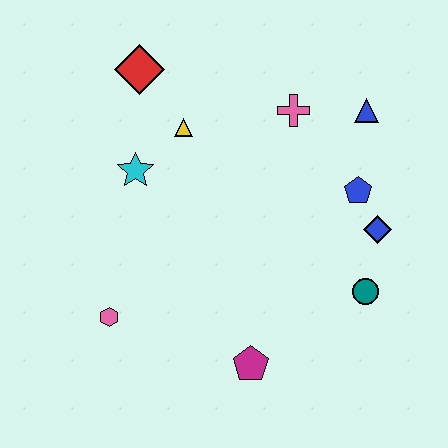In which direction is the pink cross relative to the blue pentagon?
The pink cross is above the blue pentagon.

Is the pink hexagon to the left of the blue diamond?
Yes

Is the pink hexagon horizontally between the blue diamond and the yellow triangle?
No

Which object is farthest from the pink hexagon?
The blue triangle is farthest from the pink hexagon.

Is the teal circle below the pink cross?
Yes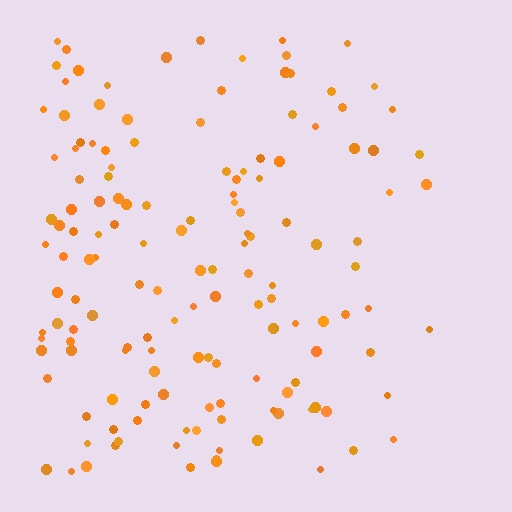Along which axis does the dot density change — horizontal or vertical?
Horizontal.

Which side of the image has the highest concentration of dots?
The left.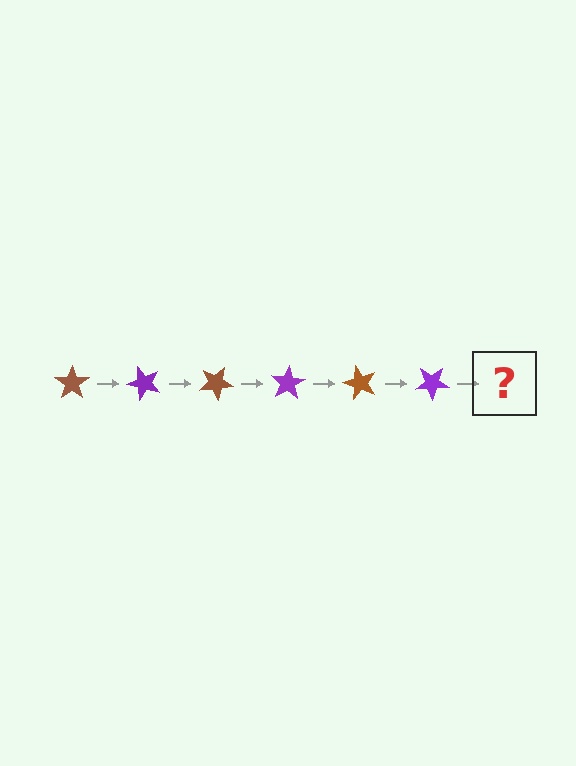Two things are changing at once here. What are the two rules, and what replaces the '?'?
The two rules are that it rotates 50 degrees each step and the color cycles through brown and purple. The '?' should be a brown star, rotated 300 degrees from the start.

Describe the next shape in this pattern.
It should be a brown star, rotated 300 degrees from the start.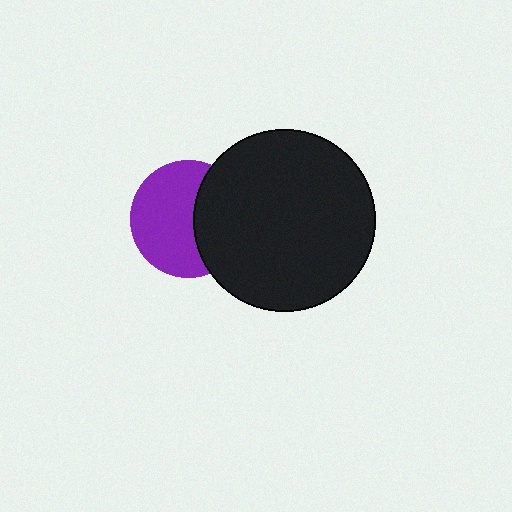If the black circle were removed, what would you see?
You would see the complete purple circle.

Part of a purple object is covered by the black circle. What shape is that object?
It is a circle.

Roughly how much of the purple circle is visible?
About half of it is visible (roughly 62%).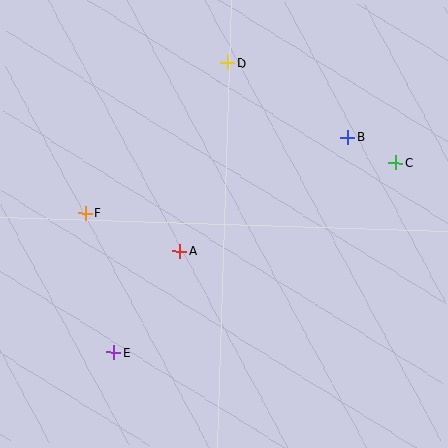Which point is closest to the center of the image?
Point A at (180, 251) is closest to the center.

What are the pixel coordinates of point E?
Point E is at (114, 353).